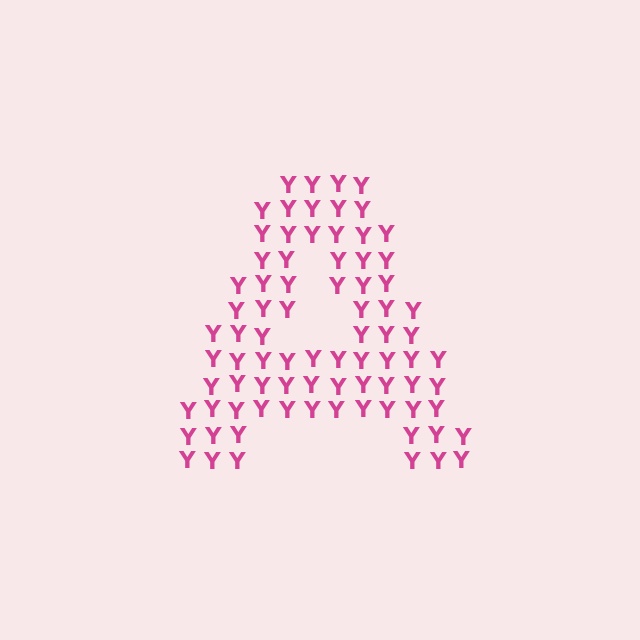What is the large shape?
The large shape is the letter A.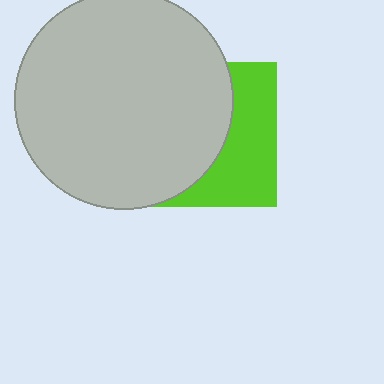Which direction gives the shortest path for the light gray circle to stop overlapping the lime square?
Moving left gives the shortest separation.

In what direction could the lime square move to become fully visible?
The lime square could move right. That would shift it out from behind the light gray circle entirely.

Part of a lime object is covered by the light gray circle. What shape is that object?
It is a square.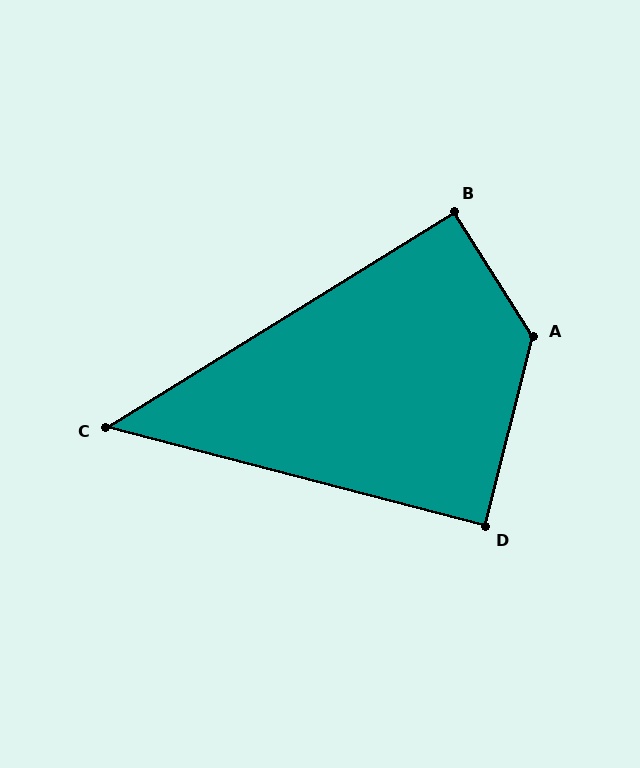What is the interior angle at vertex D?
Approximately 89 degrees (approximately right).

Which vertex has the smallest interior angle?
C, at approximately 46 degrees.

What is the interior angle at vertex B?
Approximately 91 degrees (approximately right).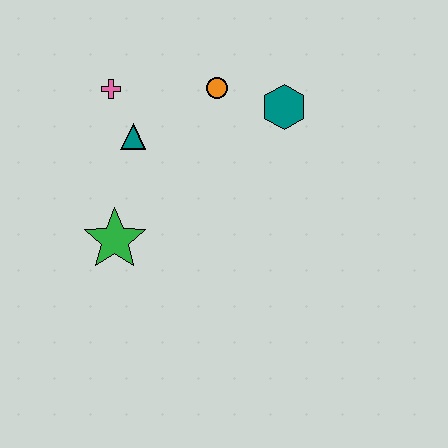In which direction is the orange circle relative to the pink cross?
The orange circle is to the right of the pink cross.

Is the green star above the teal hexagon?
No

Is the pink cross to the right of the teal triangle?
No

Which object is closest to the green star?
The teal triangle is closest to the green star.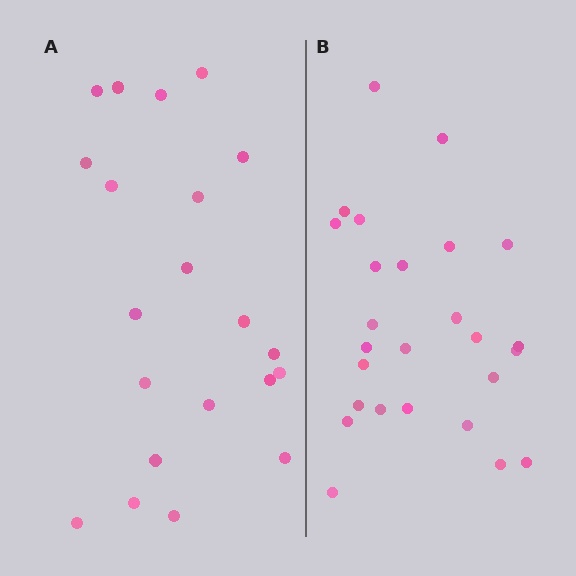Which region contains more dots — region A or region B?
Region B (the right region) has more dots.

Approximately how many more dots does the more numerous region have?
Region B has about 5 more dots than region A.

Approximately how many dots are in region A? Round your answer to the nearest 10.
About 20 dots. (The exact count is 21, which rounds to 20.)